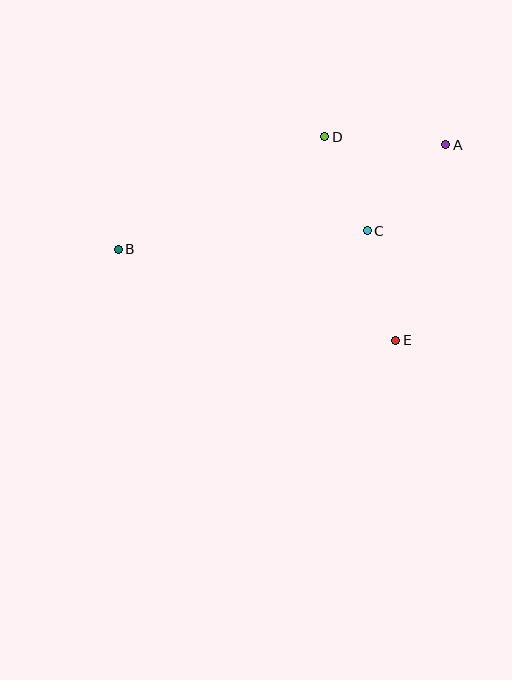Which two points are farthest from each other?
Points A and B are farthest from each other.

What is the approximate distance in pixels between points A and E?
The distance between A and E is approximately 202 pixels.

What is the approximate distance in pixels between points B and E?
The distance between B and E is approximately 292 pixels.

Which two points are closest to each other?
Points C and D are closest to each other.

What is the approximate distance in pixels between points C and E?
The distance between C and E is approximately 113 pixels.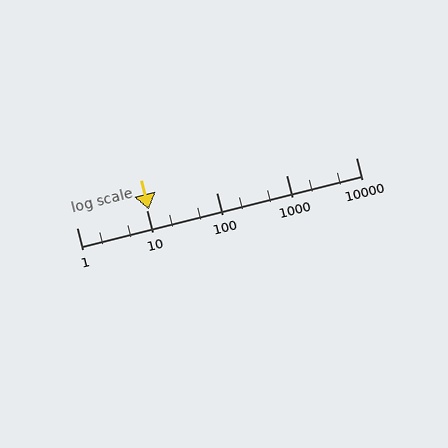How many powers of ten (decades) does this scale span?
The scale spans 4 decades, from 1 to 10000.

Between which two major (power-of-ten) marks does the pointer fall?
The pointer is between 10 and 100.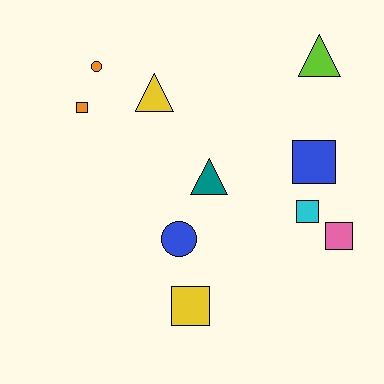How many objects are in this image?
There are 10 objects.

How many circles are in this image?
There are 2 circles.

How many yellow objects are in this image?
There are 2 yellow objects.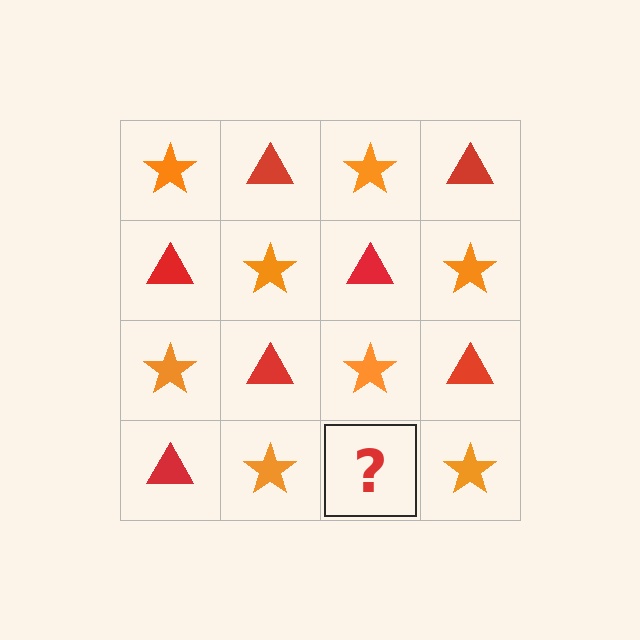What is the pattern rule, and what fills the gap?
The rule is that it alternates orange star and red triangle in a checkerboard pattern. The gap should be filled with a red triangle.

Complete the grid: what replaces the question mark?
The question mark should be replaced with a red triangle.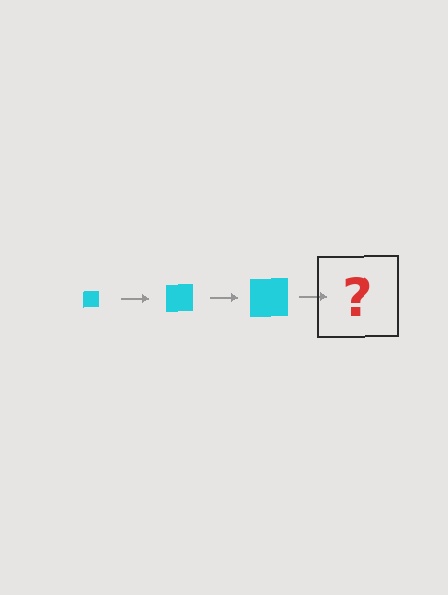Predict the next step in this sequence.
The next step is a cyan square, larger than the previous one.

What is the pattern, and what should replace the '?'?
The pattern is that the square gets progressively larger each step. The '?' should be a cyan square, larger than the previous one.